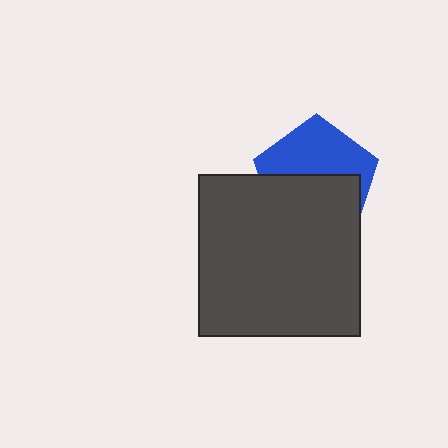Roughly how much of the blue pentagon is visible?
About half of it is visible (roughly 47%).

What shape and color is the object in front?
The object in front is a dark gray square.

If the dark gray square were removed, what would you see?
You would see the complete blue pentagon.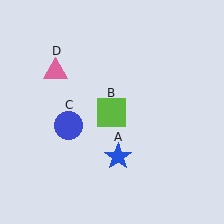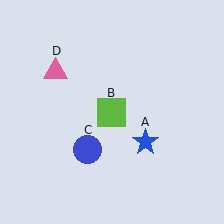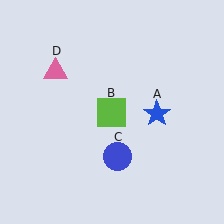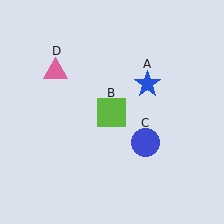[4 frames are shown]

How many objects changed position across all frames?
2 objects changed position: blue star (object A), blue circle (object C).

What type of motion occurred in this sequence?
The blue star (object A), blue circle (object C) rotated counterclockwise around the center of the scene.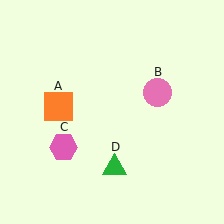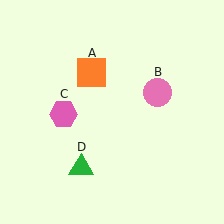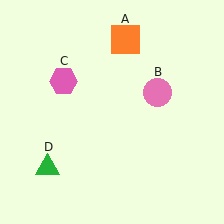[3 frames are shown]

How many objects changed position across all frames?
3 objects changed position: orange square (object A), pink hexagon (object C), green triangle (object D).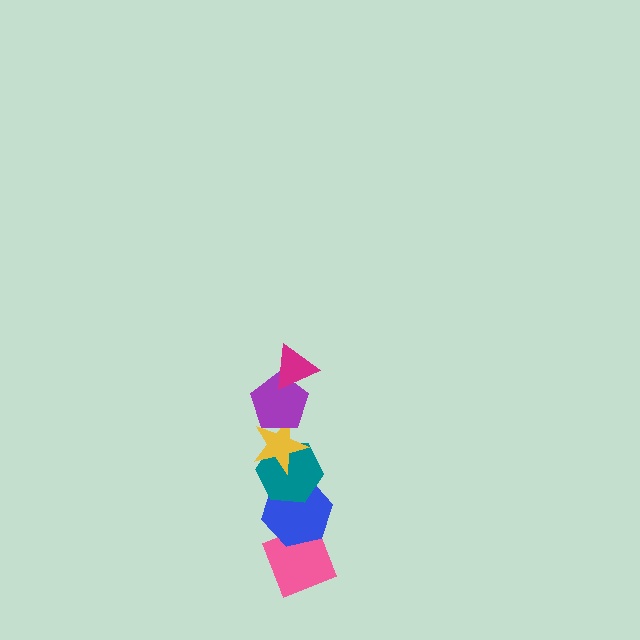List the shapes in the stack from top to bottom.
From top to bottom: the magenta triangle, the purple pentagon, the yellow star, the teal hexagon, the blue hexagon, the pink diamond.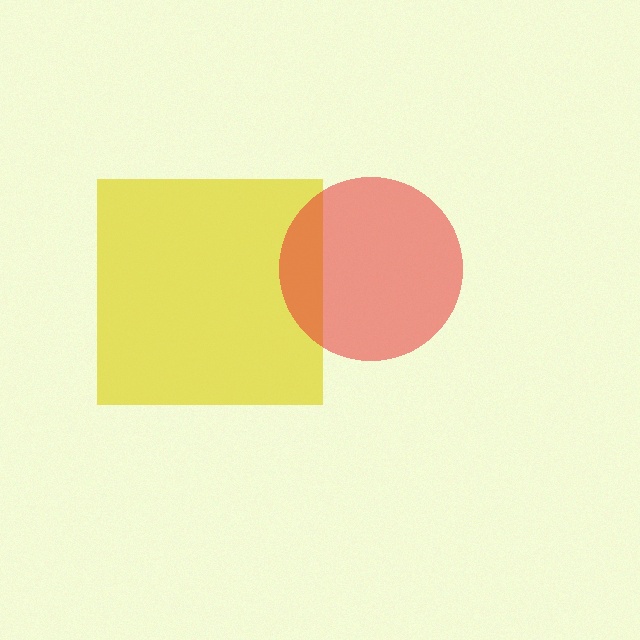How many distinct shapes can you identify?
There are 2 distinct shapes: a yellow square, a red circle.